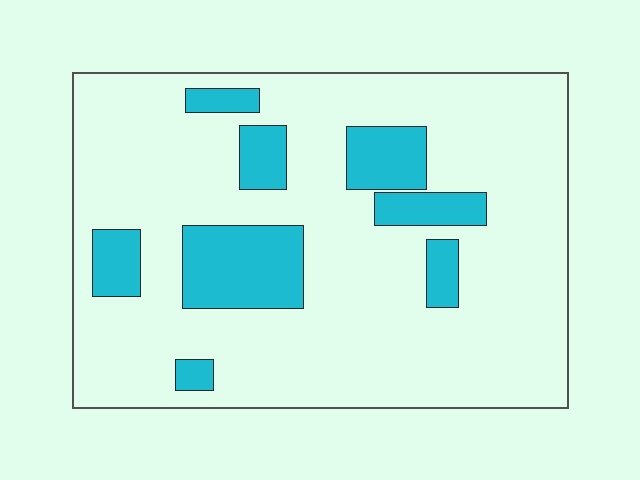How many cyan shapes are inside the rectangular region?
8.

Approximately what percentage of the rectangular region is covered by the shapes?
Approximately 20%.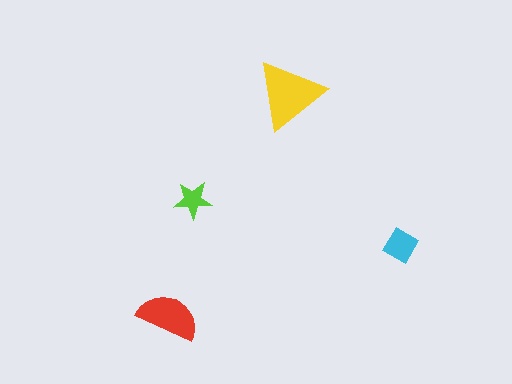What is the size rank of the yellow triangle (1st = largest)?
1st.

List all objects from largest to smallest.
The yellow triangle, the red semicircle, the cyan diamond, the lime star.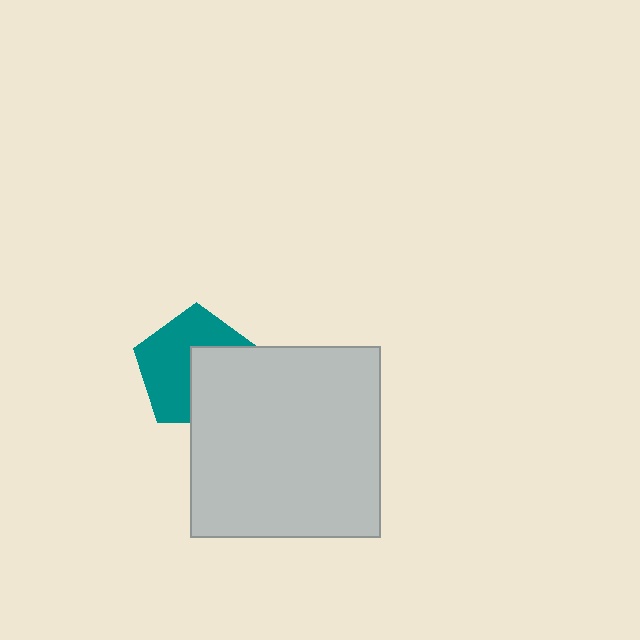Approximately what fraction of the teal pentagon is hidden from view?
Roughly 43% of the teal pentagon is hidden behind the light gray square.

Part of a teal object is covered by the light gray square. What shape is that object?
It is a pentagon.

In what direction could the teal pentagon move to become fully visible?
The teal pentagon could move toward the upper-left. That would shift it out from behind the light gray square entirely.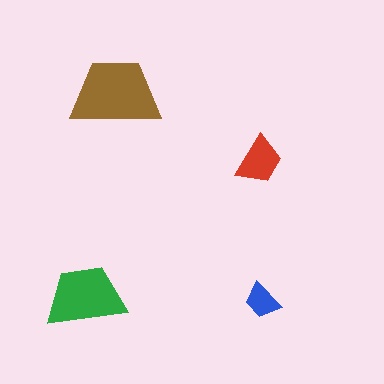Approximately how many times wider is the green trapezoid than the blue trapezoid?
About 2 times wider.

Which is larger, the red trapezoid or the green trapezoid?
The green one.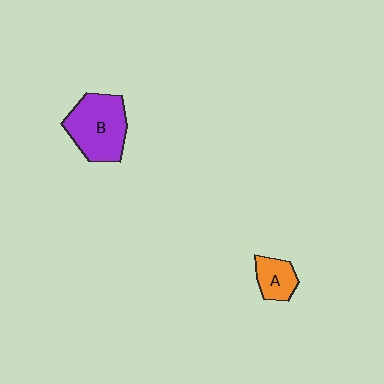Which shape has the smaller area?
Shape A (orange).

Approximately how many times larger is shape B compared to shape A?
Approximately 2.2 times.